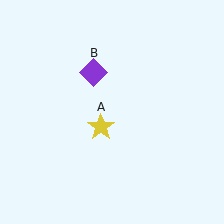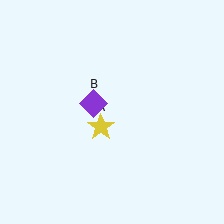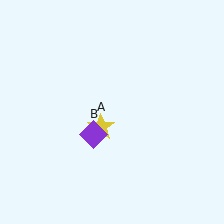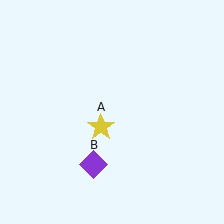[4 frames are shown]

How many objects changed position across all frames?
1 object changed position: purple diamond (object B).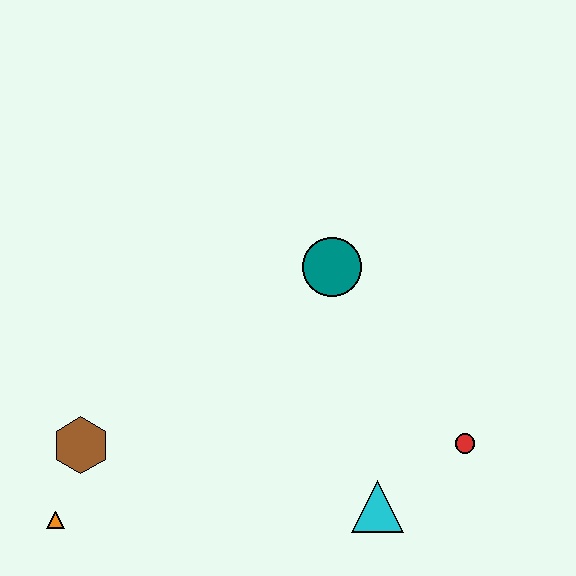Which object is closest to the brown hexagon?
The orange triangle is closest to the brown hexagon.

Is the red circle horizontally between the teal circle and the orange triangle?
No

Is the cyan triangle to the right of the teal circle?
Yes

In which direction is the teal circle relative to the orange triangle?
The teal circle is to the right of the orange triangle.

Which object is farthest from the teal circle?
The orange triangle is farthest from the teal circle.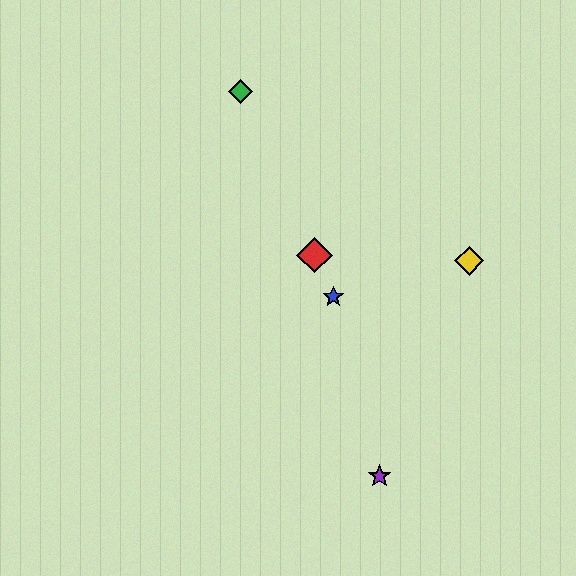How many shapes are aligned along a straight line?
3 shapes (the red diamond, the blue star, the green diamond) are aligned along a straight line.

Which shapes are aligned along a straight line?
The red diamond, the blue star, the green diamond are aligned along a straight line.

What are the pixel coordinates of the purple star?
The purple star is at (380, 476).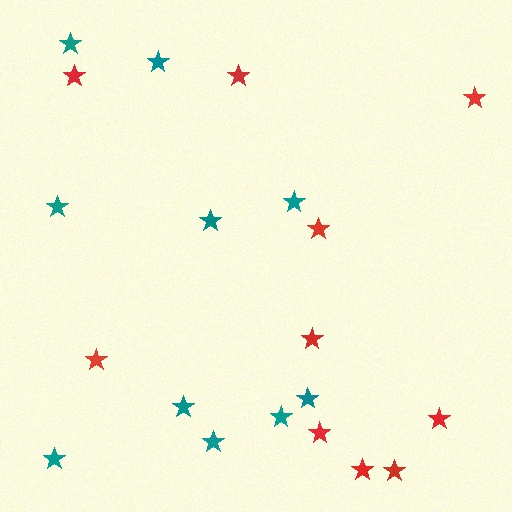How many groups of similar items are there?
There are 2 groups: one group of red stars (10) and one group of teal stars (10).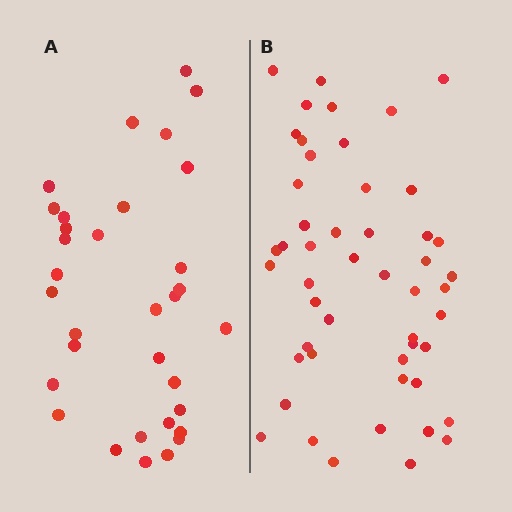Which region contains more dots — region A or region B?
Region B (the right region) has more dots.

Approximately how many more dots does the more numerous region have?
Region B has approximately 15 more dots than region A.